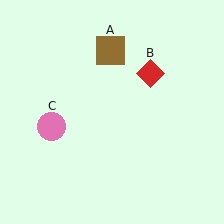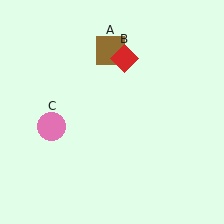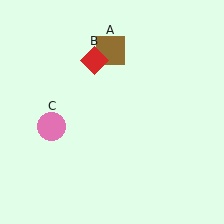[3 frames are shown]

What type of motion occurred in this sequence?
The red diamond (object B) rotated counterclockwise around the center of the scene.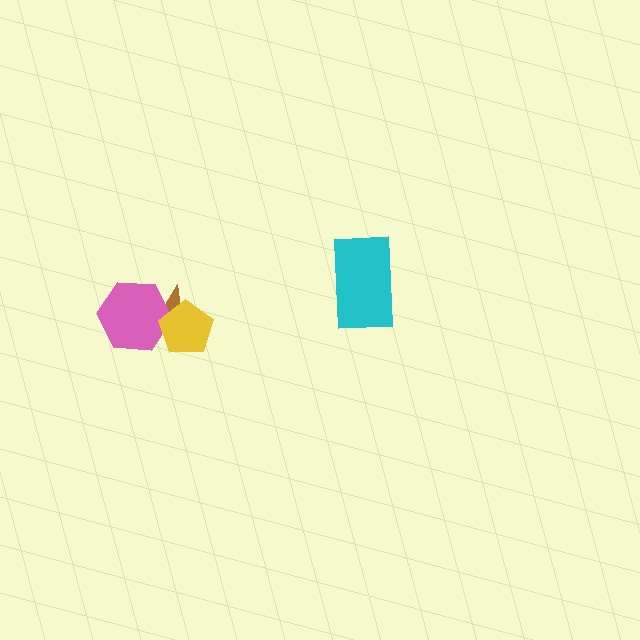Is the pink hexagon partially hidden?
Yes, it is partially covered by another shape.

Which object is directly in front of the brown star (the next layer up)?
The pink hexagon is directly in front of the brown star.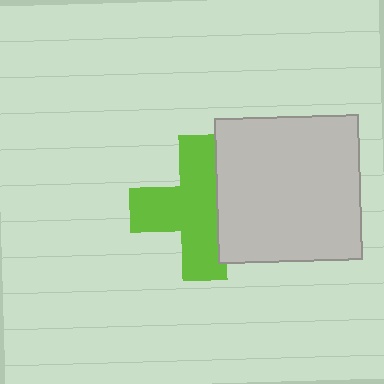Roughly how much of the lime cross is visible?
Most of it is visible (roughly 68%).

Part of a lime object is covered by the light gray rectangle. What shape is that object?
It is a cross.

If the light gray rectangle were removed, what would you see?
You would see the complete lime cross.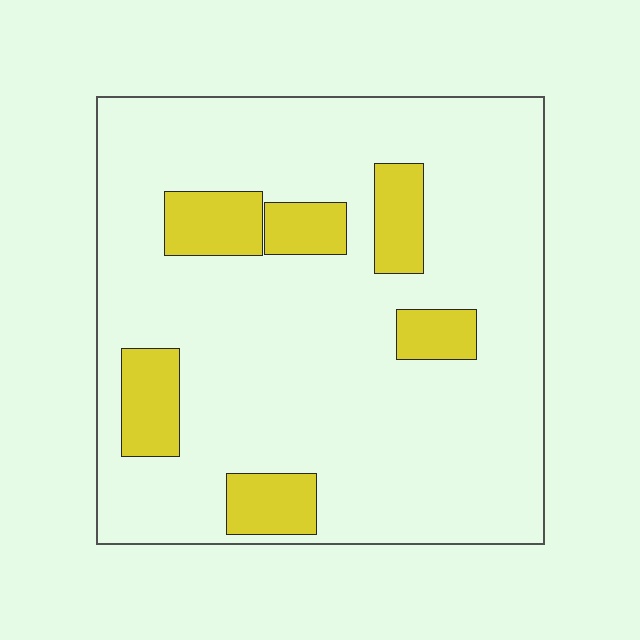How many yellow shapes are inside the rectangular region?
6.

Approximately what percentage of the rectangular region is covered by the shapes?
Approximately 15%.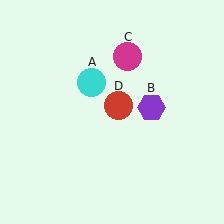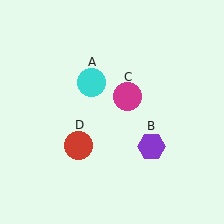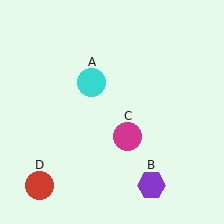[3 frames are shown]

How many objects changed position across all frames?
3 objects changed position: purple hexagon (object B), magenta circle (object C), red circle (object D).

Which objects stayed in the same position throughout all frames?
Cyan circle (object A) remained stationary.